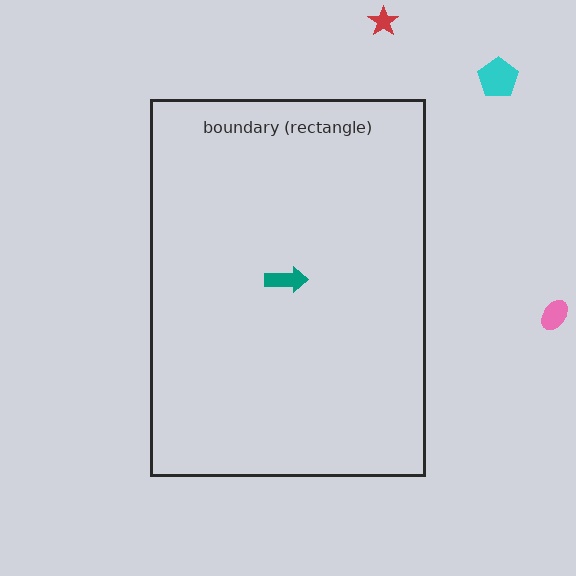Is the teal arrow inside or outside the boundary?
Inside.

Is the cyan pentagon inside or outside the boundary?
Outside.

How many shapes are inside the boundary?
1 inside, 3 outside.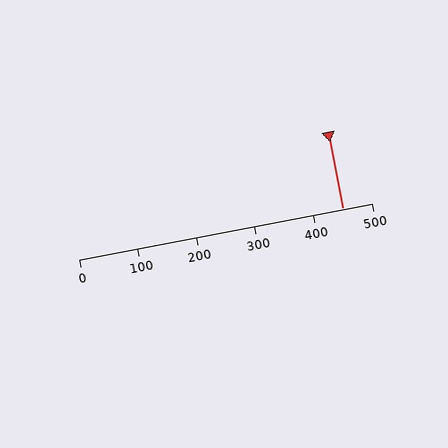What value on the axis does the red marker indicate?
The marker indicates approximately 450.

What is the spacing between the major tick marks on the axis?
The major ticks are spaced 100 apart.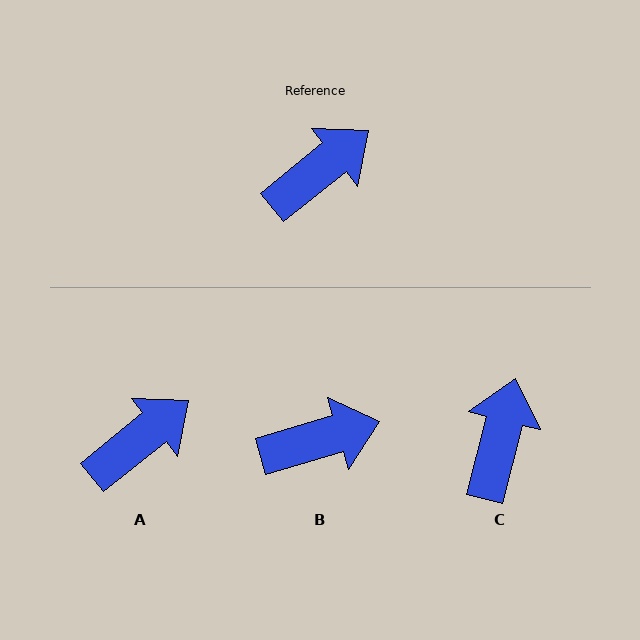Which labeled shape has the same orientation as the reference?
A.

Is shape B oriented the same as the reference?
No, it is off by about 22 degrees.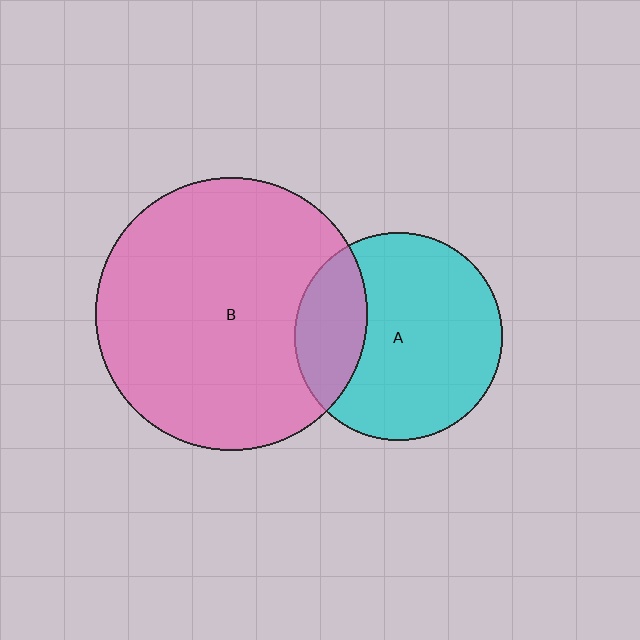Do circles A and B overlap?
Yes.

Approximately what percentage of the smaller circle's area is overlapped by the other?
Approximately 25%.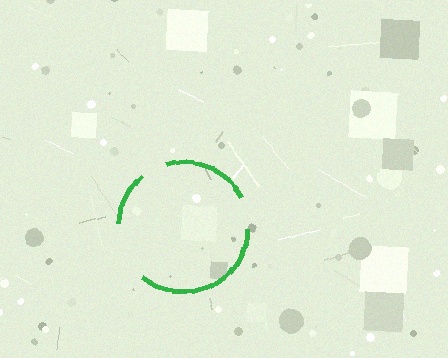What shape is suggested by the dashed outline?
The dashed outline suggests a circle.